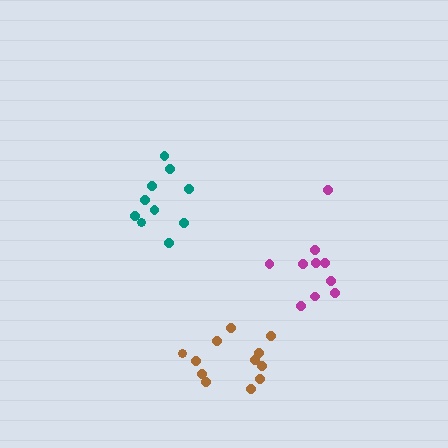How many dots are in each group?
Group 1: 10 dots, Group 2: 10 dots, Group 3: 12 dots (32 total).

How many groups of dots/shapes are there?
There are 3 groups.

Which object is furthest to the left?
The teal cluster is leftmost.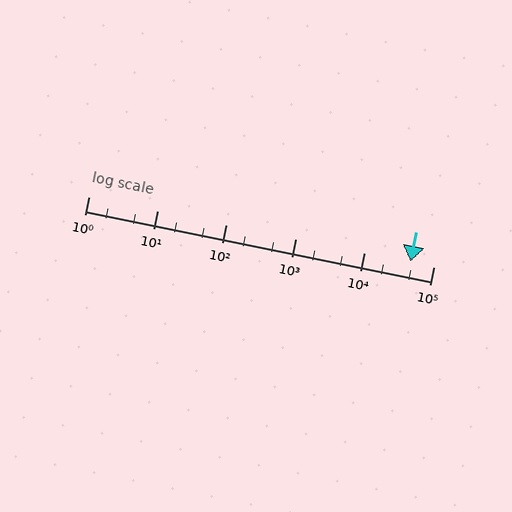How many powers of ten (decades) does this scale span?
The scale spans 5 decades, from 1 to 100000.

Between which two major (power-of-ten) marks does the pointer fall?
The pointer is between 10000 and 100000.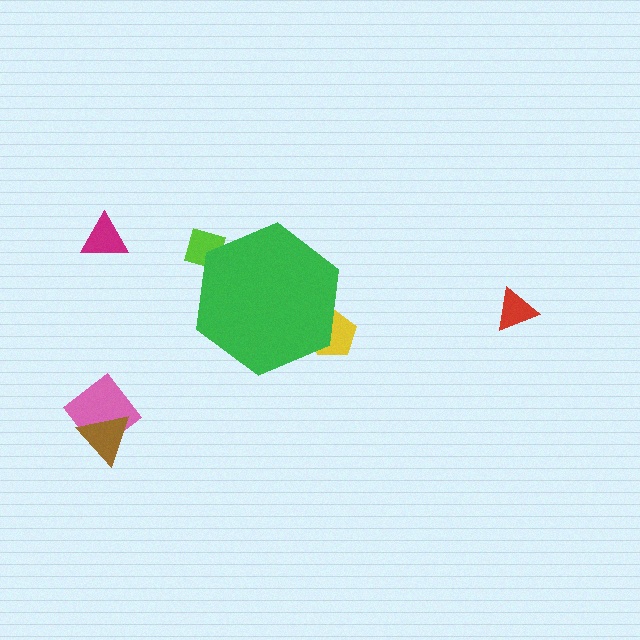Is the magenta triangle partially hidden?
No, the magenta triangle is fully visible.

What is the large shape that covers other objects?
A green hexagon.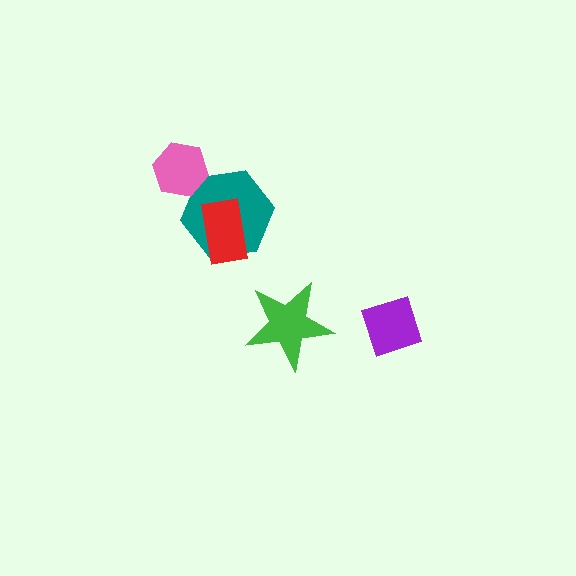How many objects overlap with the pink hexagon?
1 object overlaps with the pink hexagon.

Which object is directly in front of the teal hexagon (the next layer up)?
The red rectangle is directly in front of the teal hexagon.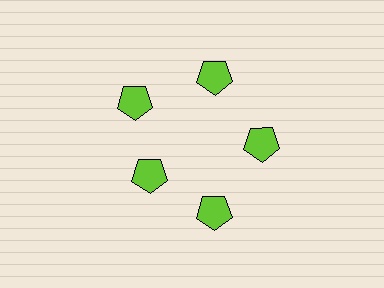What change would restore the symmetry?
The symmetry would be restored by moving it outward, back onto the ring so that all 5 pentagons sit at equal angles and equal distance from the center.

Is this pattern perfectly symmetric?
No. The 5 lime pentagons are arranged in a ring, but one element near the 8 o'clock position is pulled inward toward the center, breaking the 5-fold rotational symmetry.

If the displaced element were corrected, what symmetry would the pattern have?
It would have 5-fold rotational symmetry — the pattern would map onto itself every 72 degrees.